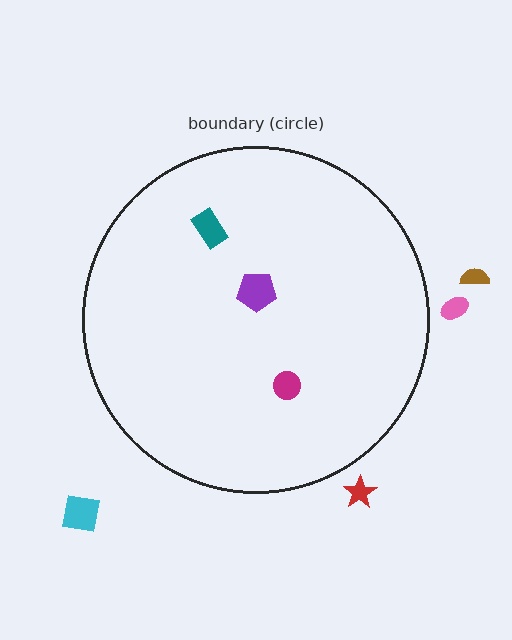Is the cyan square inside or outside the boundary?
Outside.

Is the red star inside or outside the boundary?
Outside.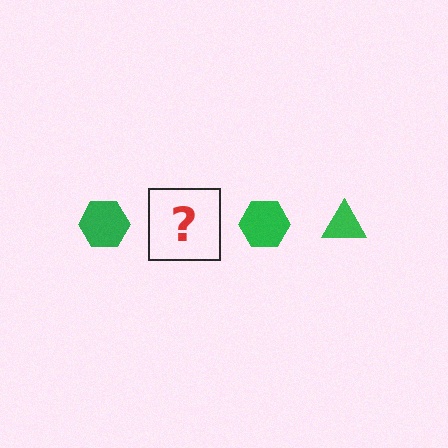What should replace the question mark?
The question mark should be replaced with a green triangle.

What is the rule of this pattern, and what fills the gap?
The rule is that the pattern cycles through hexagon, triangle shapes in green. The gap should be filled with a green triangle.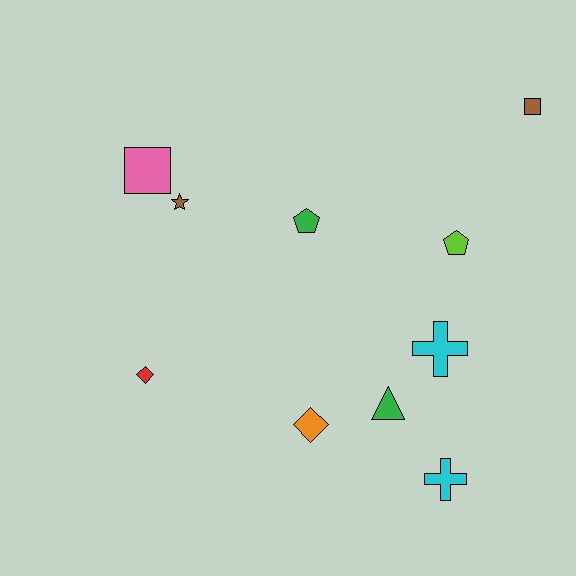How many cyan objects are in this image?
There are 2 cyan objects.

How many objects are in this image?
There are 10 objects.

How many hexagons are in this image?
There are no hexagons.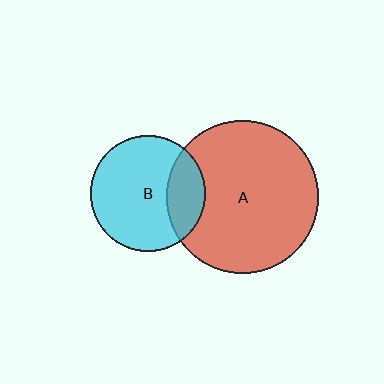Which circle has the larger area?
Circle A (red).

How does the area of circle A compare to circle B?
Approximately 1.8 times.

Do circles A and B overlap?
Yes.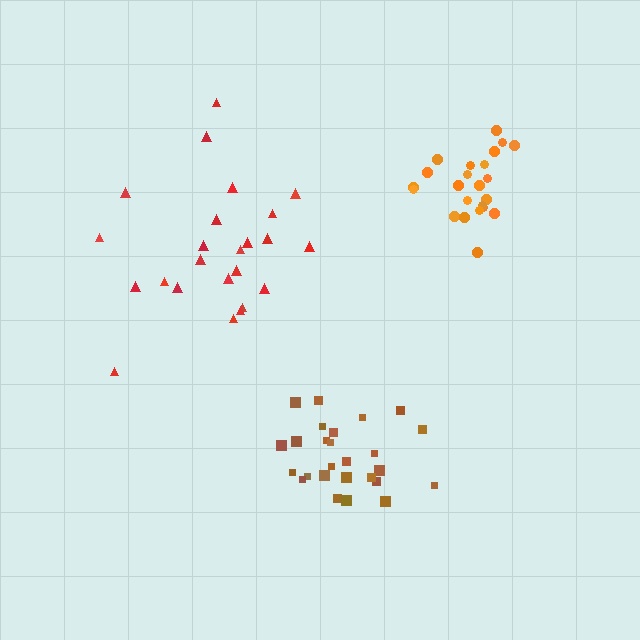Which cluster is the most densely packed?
Orange.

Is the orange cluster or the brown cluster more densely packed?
Orange.